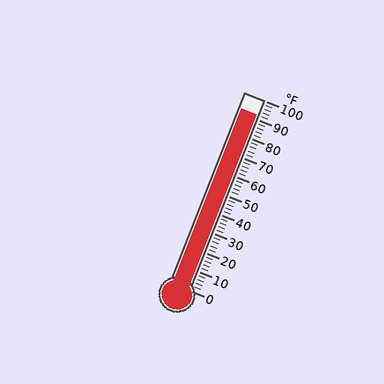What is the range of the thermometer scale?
The thermometer scale ranges from 0°F to 100°F.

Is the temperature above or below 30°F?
The temperature is above 30°F.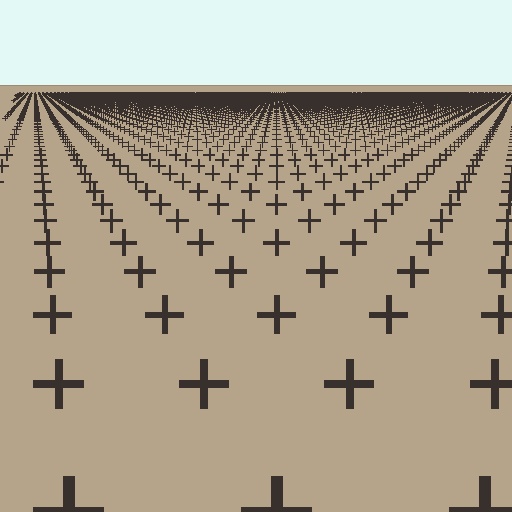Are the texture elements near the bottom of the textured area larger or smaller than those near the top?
Larger. Near the bottom, elements are closer to the viewer and appear at a bigger on-screen size.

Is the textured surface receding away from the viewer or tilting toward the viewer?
The surface is receding away from the viewer. Texture elements get smaller and denser toward the top.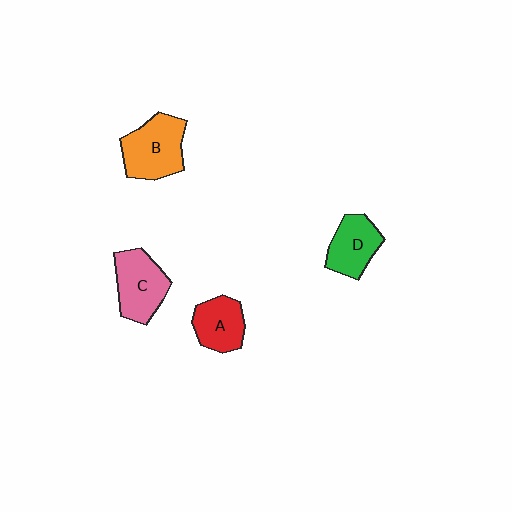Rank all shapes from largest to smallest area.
From largest to smallest: B (orange), C (pink), D (green), A (red).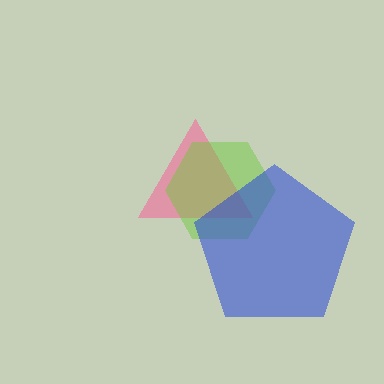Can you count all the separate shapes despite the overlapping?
Yes, there are 3 separate shapes.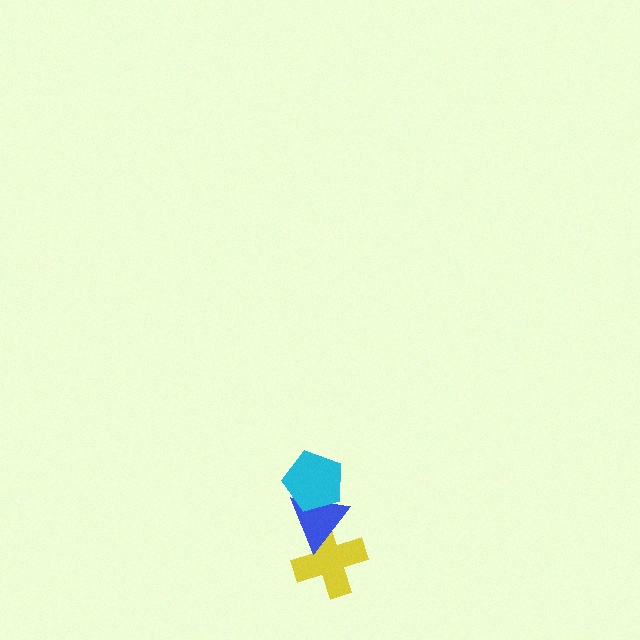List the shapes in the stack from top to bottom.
From top to bottom: the cyan pentagon, the blue triangle, the yellow cross.